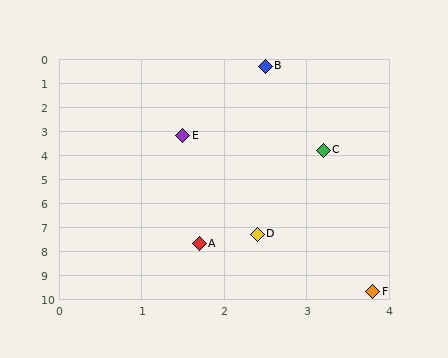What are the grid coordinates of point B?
Point B is at approximately (2.5, 0.3).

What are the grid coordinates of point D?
Point D is at approximately (2.4, 7.3).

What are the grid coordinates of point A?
Point A is at approximately (1.7, 7.7).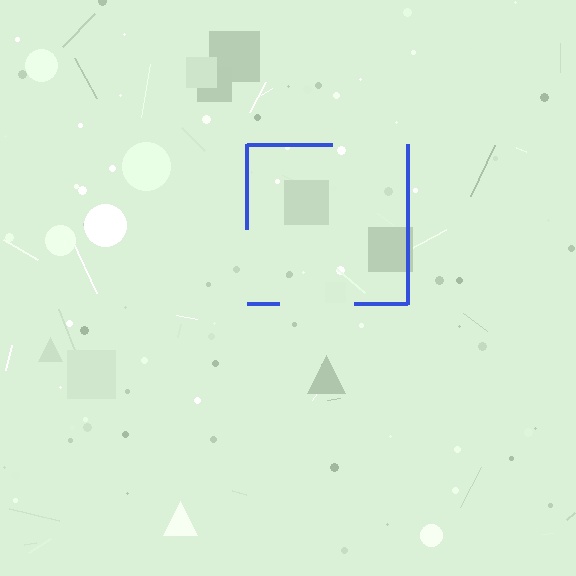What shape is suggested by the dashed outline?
The dashed outline suggests a square.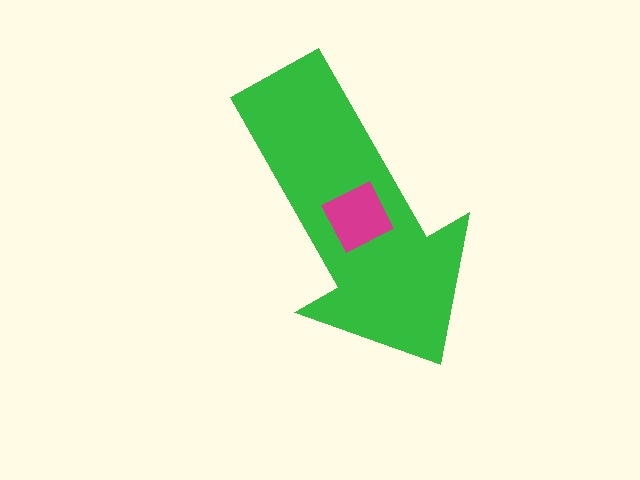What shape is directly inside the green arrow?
The magenta diamond.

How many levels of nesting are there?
2.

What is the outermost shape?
The green arrow.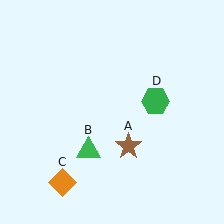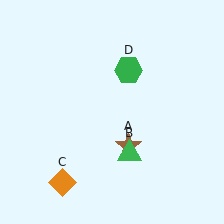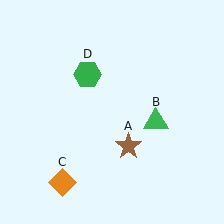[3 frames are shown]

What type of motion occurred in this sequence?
The green triangle (object B), green hexagon (object D) rotated counterclockwise around the center of the scene.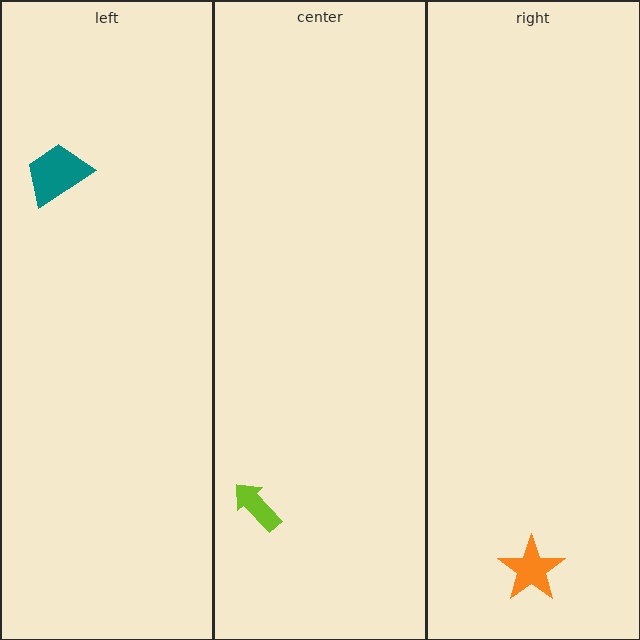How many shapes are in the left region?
1.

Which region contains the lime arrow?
The center region.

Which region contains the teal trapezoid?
The left region.